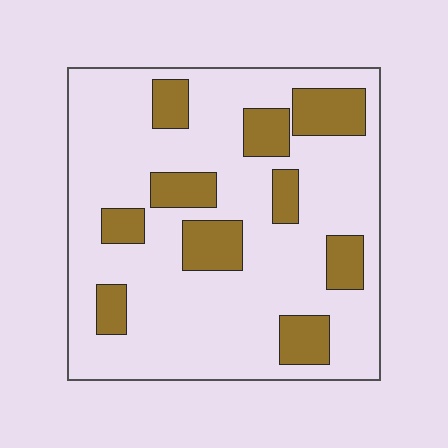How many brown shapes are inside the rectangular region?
10.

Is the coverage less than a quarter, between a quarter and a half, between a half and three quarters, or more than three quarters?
Less than a quarter.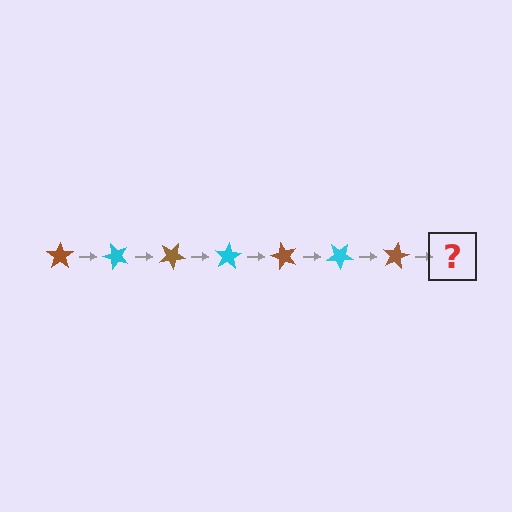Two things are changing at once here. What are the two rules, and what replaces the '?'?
The two rules are that it rotates 50 degrees each step and the color cycles through brown and cyan. The '?' should be a cyan star, rotated 350 degrees from the start.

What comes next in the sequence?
The next element should be a cyan star, rotated 350 degrees from the start.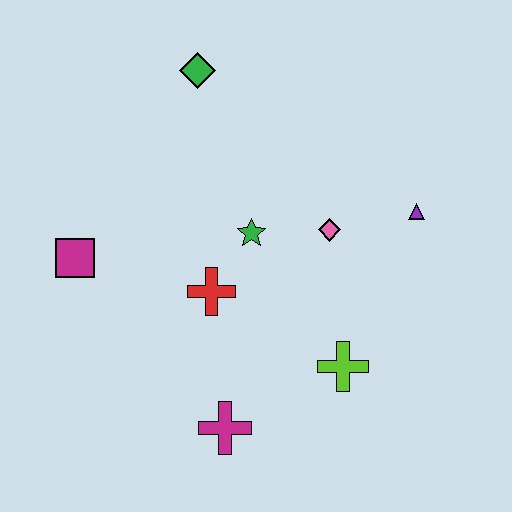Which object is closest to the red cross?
The green star is closest to the red cross.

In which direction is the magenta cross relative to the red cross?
The magenta cross is below the red cross.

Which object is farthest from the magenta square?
The purple triangle is farthest from the magenta square.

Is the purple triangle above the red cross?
Yes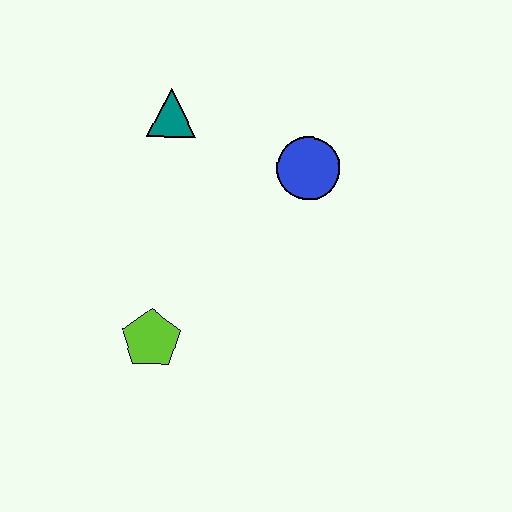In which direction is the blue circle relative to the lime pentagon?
The blue circle is above the lime pentagon.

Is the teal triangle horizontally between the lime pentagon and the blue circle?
Yes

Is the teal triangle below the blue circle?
No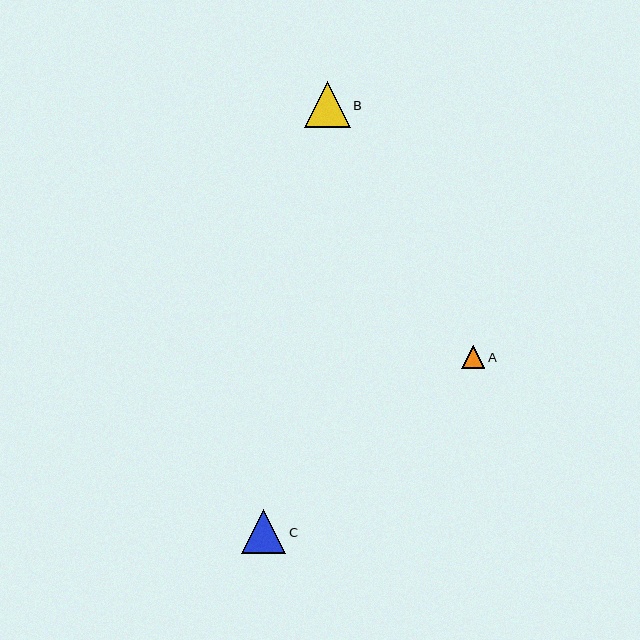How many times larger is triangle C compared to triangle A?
Triangle C is approximately 1.9 times the size of triangle A.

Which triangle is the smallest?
Triangle A is the smallest with a size of approximately 23 pixels.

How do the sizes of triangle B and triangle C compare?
Triangle B and triangle C are approximately the same size.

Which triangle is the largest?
Triangle B is the largest with a size of approximately 46 pixels.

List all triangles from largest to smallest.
From largest to smallest: B, C, A.